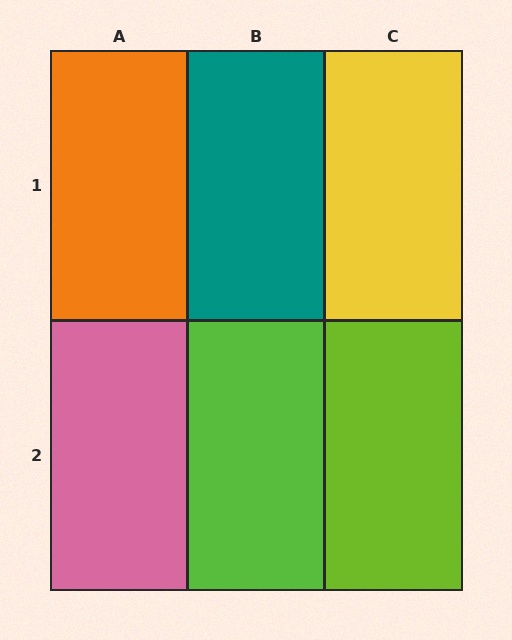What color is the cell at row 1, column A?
Orange.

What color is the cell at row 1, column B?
Teal.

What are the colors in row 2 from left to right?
Pink, lime, lime.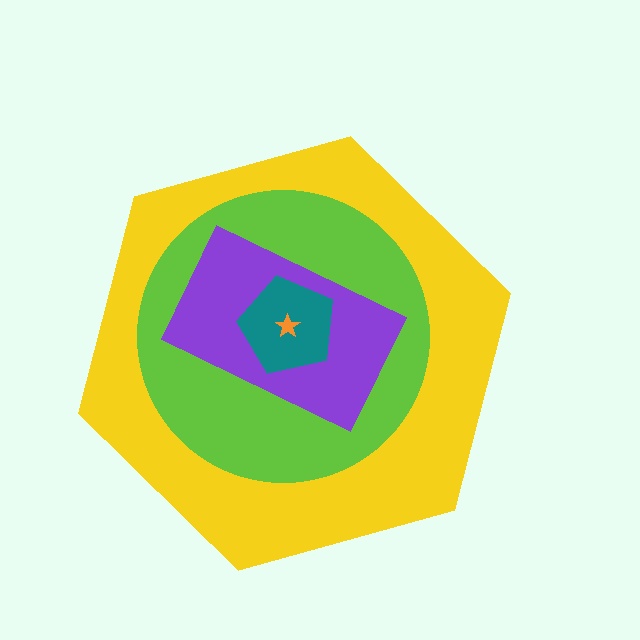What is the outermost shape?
The yellow hexagon.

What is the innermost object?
The orange star.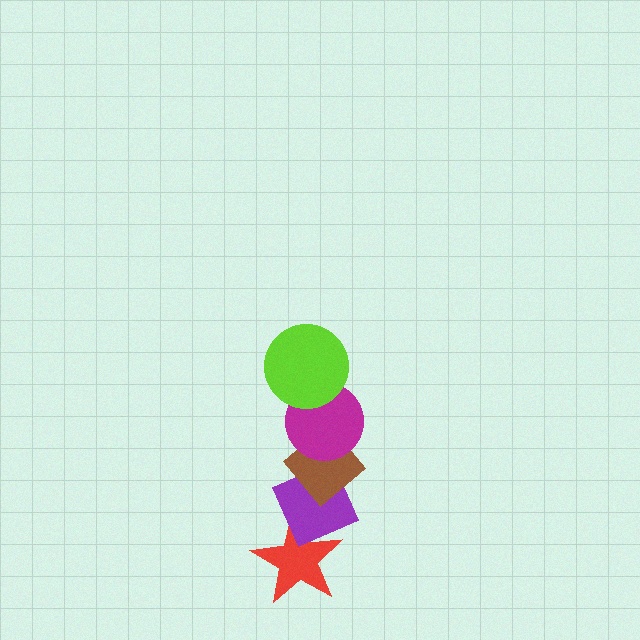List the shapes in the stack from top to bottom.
From top to bottom: the lime circle, the magenta circle, the brown diamond, the purple diamond, the red star.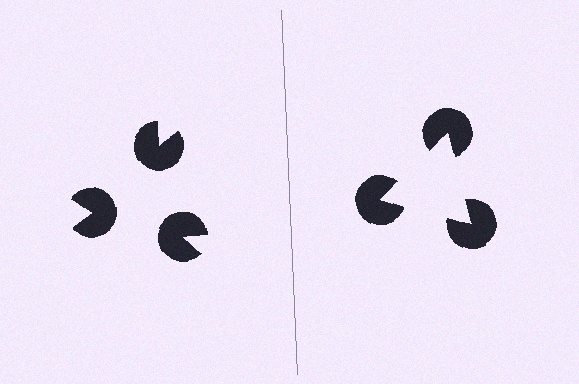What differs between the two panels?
The pac-man discs are positioned identically on both sides; only the wedge orientations differ. On the right they align to a triangle; on the left they are misaligned.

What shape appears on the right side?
An illusory triangle.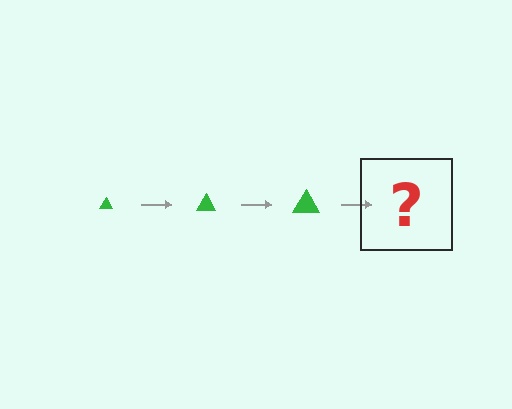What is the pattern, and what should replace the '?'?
The pattern is that the triangle gets progressively larger each step. The '?' should be a green triangle, larger than the previous one.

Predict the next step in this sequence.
The next step is a green triangle, larger than the previous one.